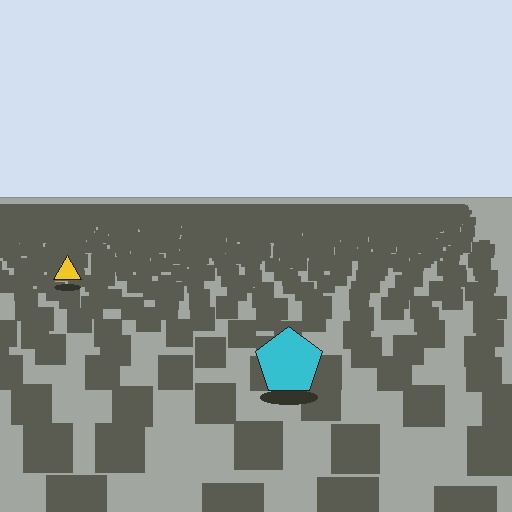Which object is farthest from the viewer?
The yellow triangle is farthest from the viewer. It appears smaller and the ground texture around it is denser.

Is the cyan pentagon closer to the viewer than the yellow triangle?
Yes. The cyan pentagon is closer — you can tell from the texture gradient: the ground texture is coarser near it.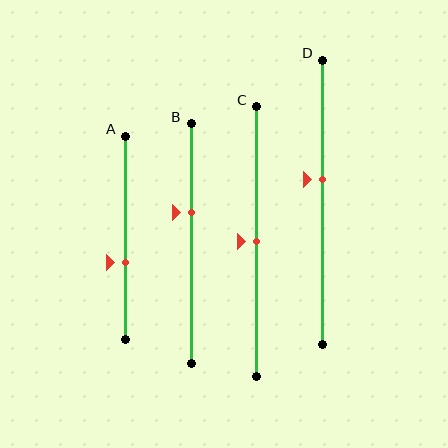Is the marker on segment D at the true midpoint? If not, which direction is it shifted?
No, the marker on segment D is shifted upward by about 8% of the segment length.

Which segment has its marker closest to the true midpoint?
Segment C has its marker closest to the true midpoint.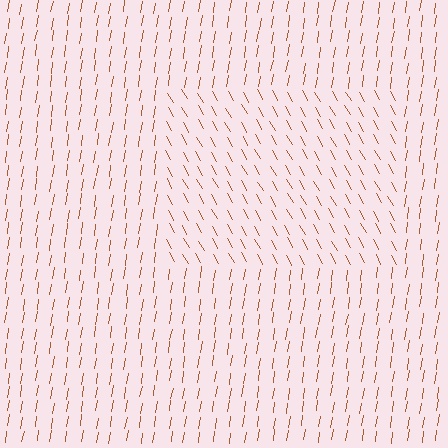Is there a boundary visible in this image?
Yes, there is a texture boundary formed by a change in line orientation.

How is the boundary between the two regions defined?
The boundary is defined purely by a change in line orientation (approximately 38 degrees difference). All lines are the same color and thickness.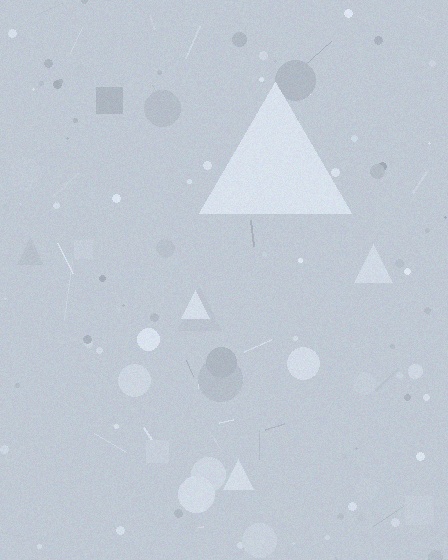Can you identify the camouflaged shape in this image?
The camouflaged shape is a triangle.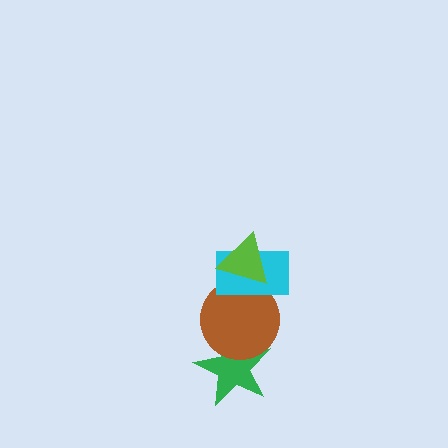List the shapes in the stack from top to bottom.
From top to bottom: the lime triangle, the cyan rectangle, the brown circle, the green star.